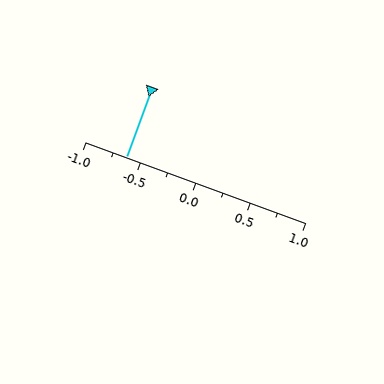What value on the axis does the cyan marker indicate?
The marker indicates approximately -0.62.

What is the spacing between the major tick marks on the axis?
The major ticks are spaced 0.5 apart.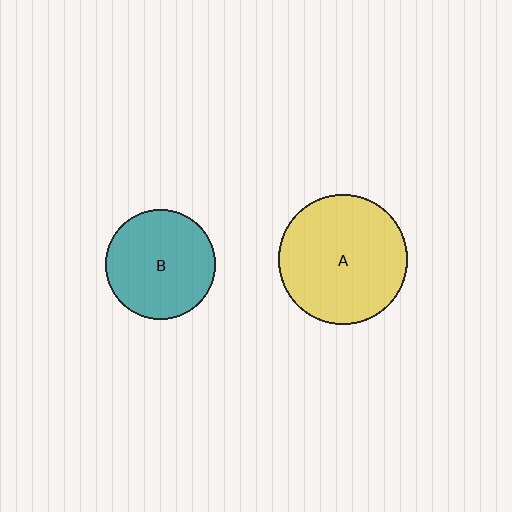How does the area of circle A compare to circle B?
Approximately 1.4 times.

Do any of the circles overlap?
No, none of the circles overlap.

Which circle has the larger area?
Circle A (yellow).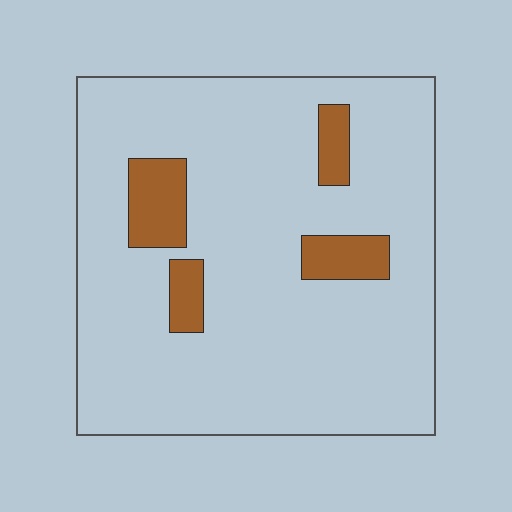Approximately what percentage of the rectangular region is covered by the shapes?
Approximately 10%.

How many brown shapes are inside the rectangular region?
4.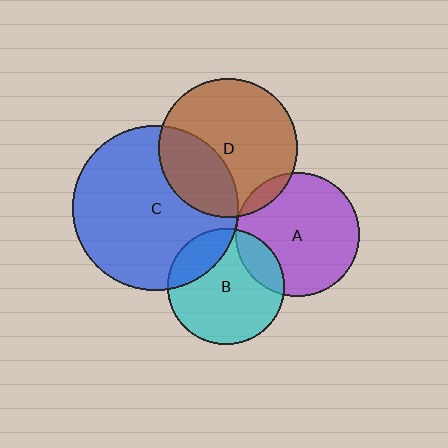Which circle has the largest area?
Circle C (blue).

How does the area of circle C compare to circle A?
Approximately 1.8 times.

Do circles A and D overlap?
Yes.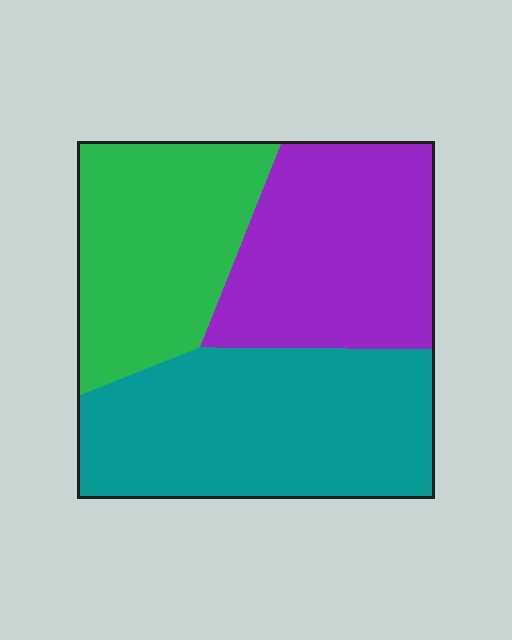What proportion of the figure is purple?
Purple takes up about one third (1/3) of the figure.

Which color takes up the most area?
Teal, at roughly 40%.